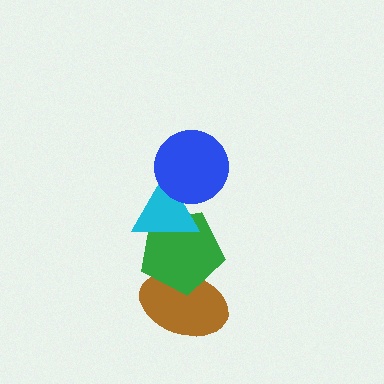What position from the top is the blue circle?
The blue circle is 1st from the top.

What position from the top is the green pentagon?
The green pentagon is 3rd from the top.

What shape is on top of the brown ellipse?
The green pentagon is on top of the brown ellipse.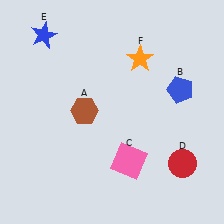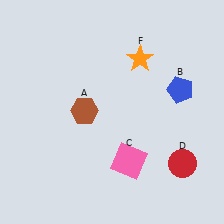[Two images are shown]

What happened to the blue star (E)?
The blue star (E) was removed in Image 2. It was in the top-left area of Image 1.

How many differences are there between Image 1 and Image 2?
There is 1 difference between the two images.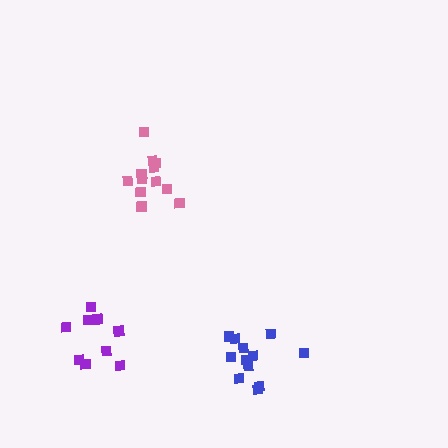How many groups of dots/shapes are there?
There are 3 groups.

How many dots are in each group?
Group 1: 12 dots, Group 2: 9 dots, Group 3: 13 dots (34 total).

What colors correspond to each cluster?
The clusters are colored: blue, purple, pink.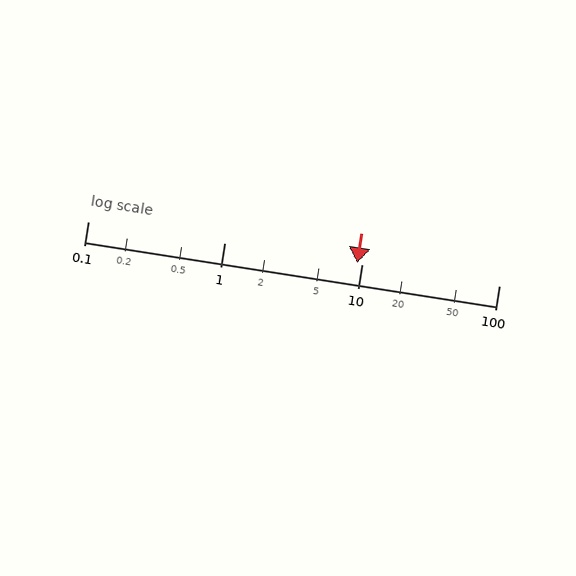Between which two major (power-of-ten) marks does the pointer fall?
The pointer is between 1 and 10.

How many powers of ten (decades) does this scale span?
The scale spans 3 decades, from 0.1 to 100.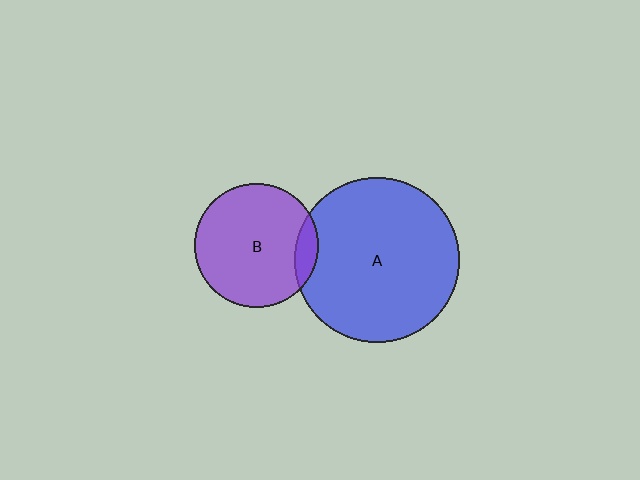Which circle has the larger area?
Circle A (blue).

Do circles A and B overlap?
Yes.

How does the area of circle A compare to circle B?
Approximately 1.8 times.